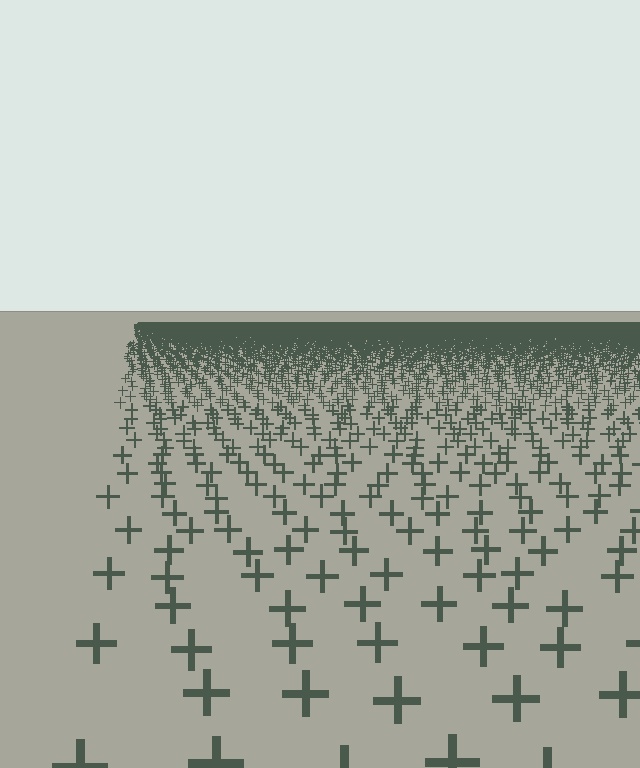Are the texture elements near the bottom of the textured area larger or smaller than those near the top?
Larger. Near the bottom, elements are closer to the viewer and appear at a bigger on-screen size.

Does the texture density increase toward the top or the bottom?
Density increases toward the top.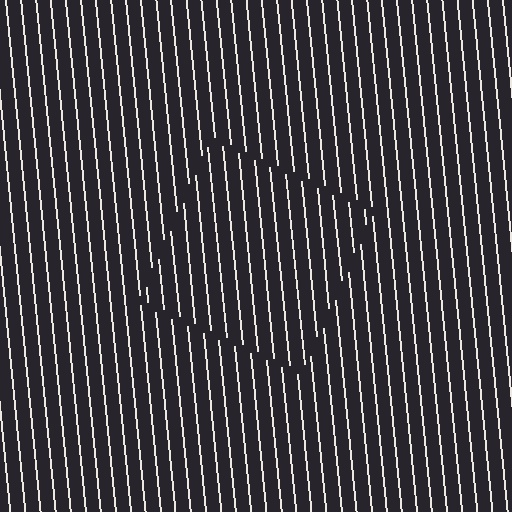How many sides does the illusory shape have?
4 sides — the line-ends trace a square.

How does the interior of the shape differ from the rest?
The interior of the shape contains the same grating, shifted by half a period — the contour is defined by the phase discontinuity where line-ends from the inner and outer gratings abut.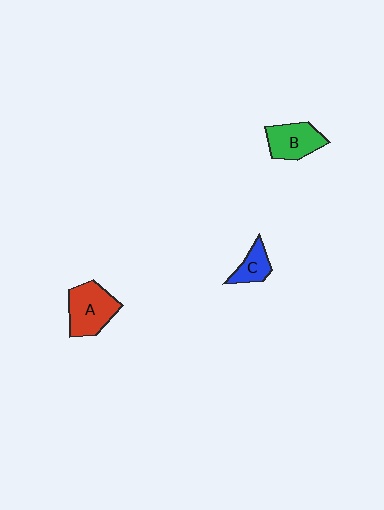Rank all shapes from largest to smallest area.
From largest to smallest: A (red), B (green), C (blue).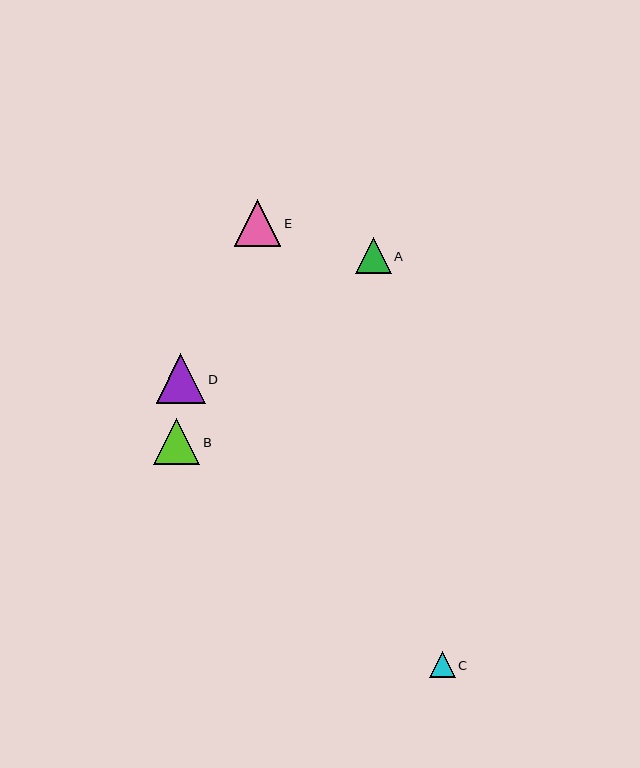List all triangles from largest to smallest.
From largest to smallest: D, E, B, A, C.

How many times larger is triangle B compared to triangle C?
Triangle B is approximately 1.8 times the size of triangle C.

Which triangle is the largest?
Triangle D is the largest with a size of approximately 49 pixels.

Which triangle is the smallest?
Triangle C is the smallest with a size of approximately 26 pixels.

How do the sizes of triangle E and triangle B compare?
Triangle E and triangle B are approximately the same size.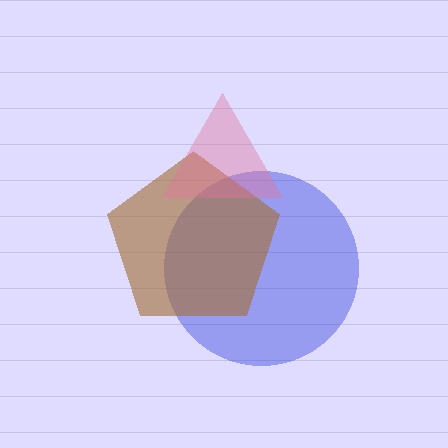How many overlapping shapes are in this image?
There are 3 overlapping shapes in the image.